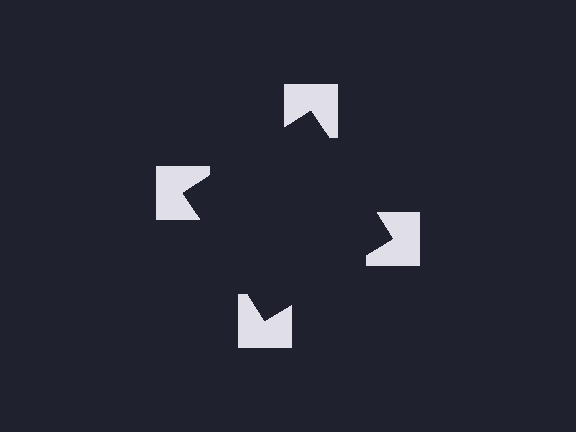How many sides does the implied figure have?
4 sides.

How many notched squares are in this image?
There are 4 — one at each vertex of the illusory square.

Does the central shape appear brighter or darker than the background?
It typically appears slightly darker than the background, even though no actual brightness change is drawn.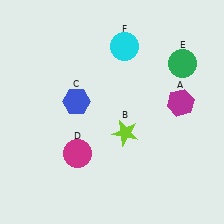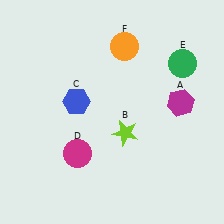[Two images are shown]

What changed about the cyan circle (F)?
In Image 1, F is cyan. In Image 2, it changed to orange.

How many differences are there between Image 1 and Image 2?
There is 1 difference between the two images.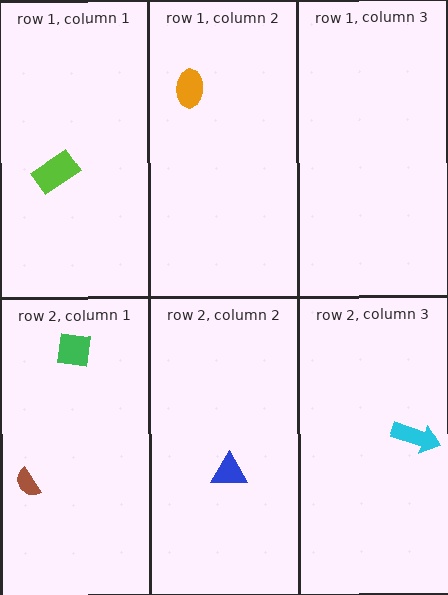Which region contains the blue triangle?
The row 2, column 2 region.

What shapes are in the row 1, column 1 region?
The lime rectangle.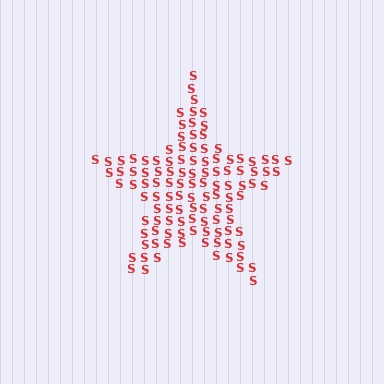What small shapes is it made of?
It is made of small letter S's.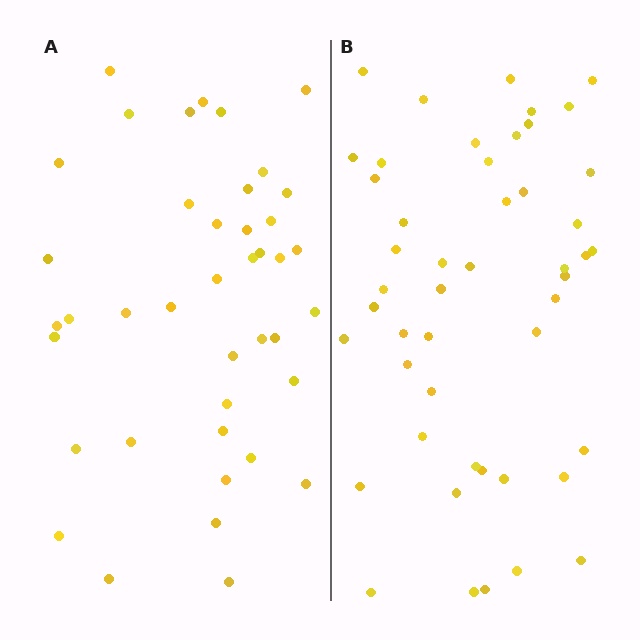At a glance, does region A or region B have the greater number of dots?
Region B (the right region) has more dots.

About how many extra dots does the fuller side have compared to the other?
Region B has roughly 8 or so more dots than region A.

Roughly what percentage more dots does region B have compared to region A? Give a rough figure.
About 15% more.